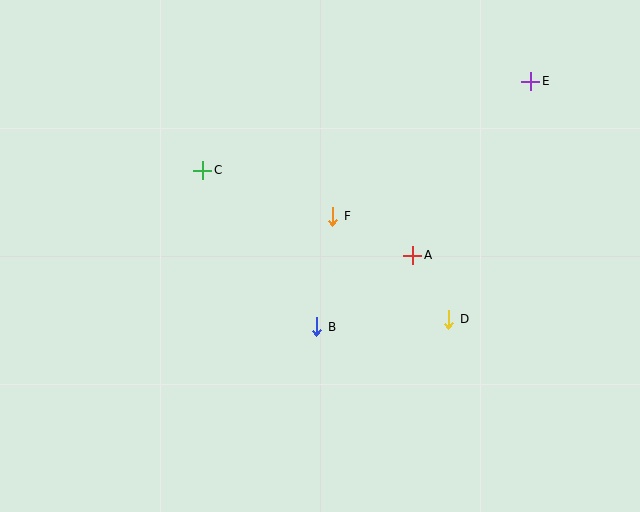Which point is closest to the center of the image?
Point F at (333, 216) is closest to the center.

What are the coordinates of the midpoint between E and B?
The midpoint between E and B is at (424, 204).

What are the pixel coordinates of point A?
Point A is at (413, 255).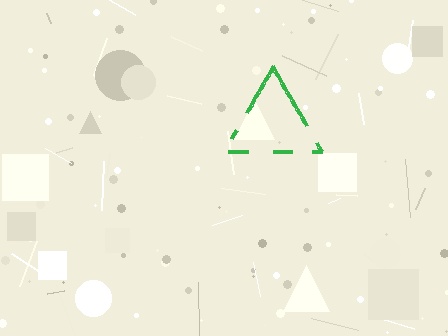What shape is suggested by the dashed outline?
The dashed outline suggests a triangle.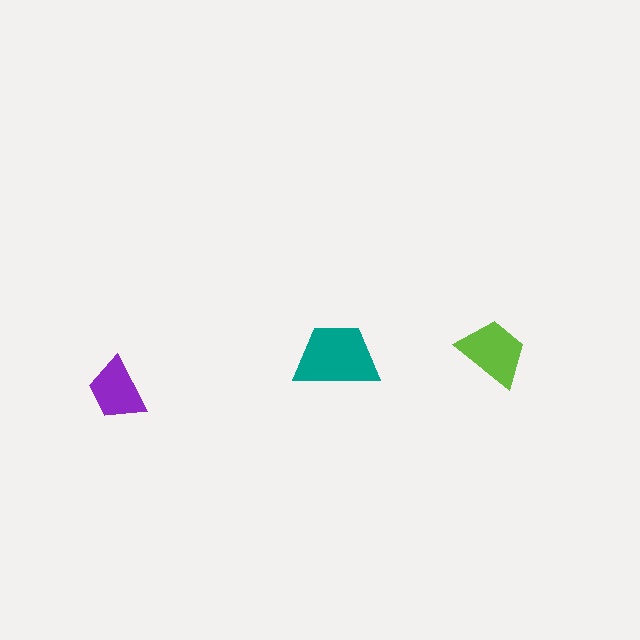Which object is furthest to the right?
The lime trapezoid is rightmost.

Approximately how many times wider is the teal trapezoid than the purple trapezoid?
About 1.5 times wider.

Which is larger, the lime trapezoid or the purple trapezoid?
The lime one.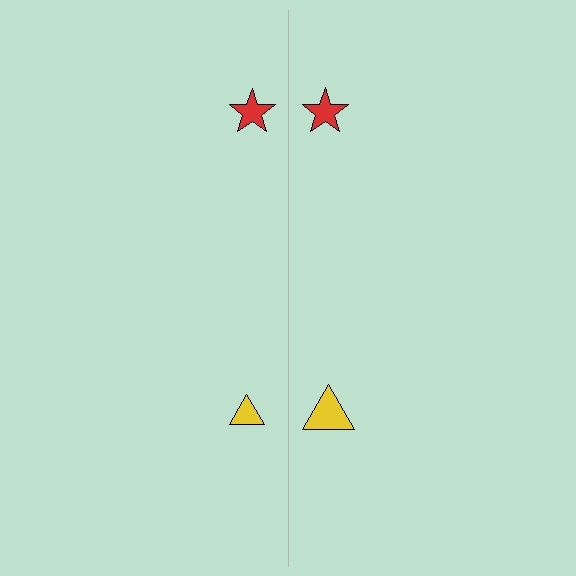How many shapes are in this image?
There are 4 shapes in this image.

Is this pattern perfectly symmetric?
No, the pattern is not perfectly symmetric. The yellow triangle on the right side has a different size than its mirror counterpart.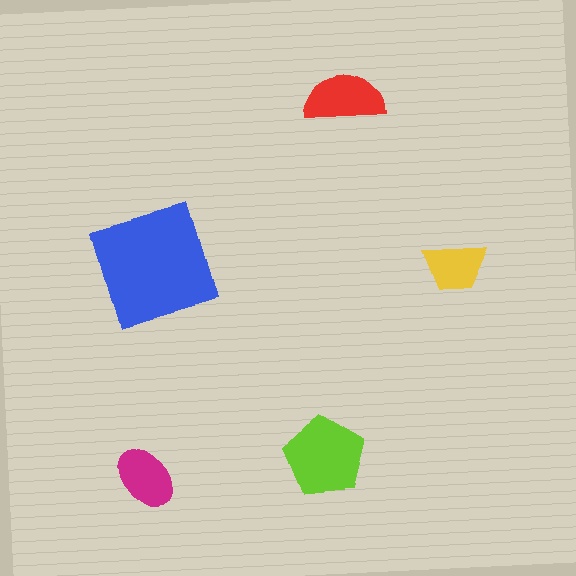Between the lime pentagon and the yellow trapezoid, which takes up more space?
The lime pentagon.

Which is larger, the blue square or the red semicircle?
The blue square.